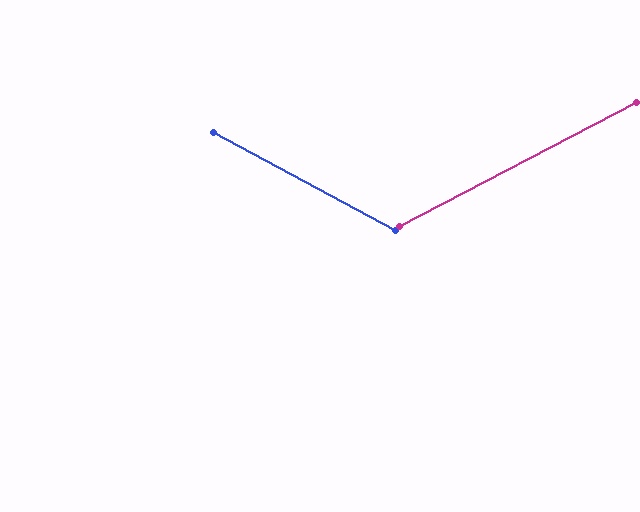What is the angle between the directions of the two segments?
Approximately 56 degrees.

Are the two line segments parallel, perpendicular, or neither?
Neither parallel nor perpendicular — they differ by about 56°.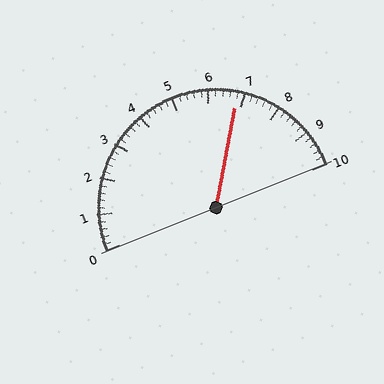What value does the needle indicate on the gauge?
The needle indicates approximately 6.8.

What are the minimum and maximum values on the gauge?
The gauge ranges from 0 to 10.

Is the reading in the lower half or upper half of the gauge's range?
The reading is in the upper half of the range (0 to 10).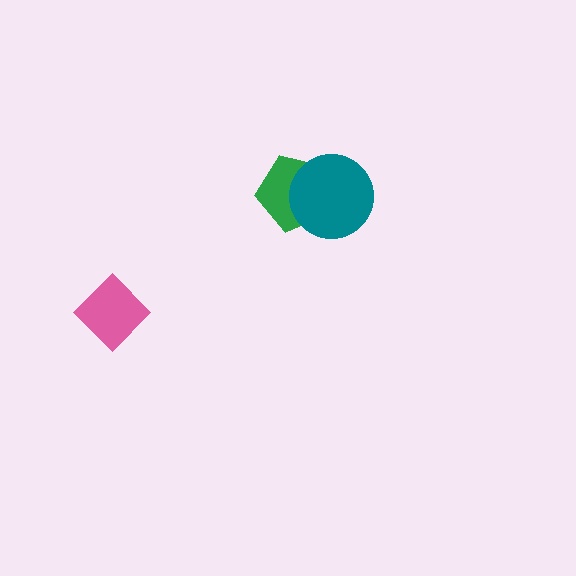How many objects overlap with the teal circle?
1 object overlaps with the teal circle.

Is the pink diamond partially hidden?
No, no other shape covers it.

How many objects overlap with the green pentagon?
1 object overlaps with the green pentagon.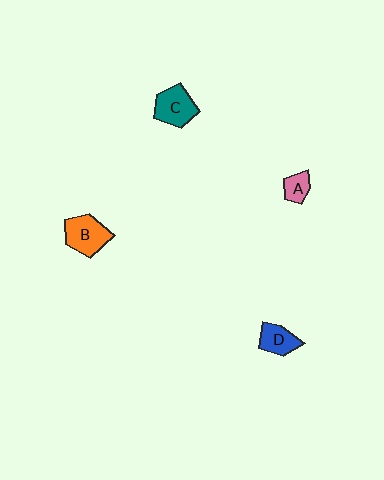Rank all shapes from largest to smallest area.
From largest to smallest: B (orange), C (teal), D (blue), A (pink).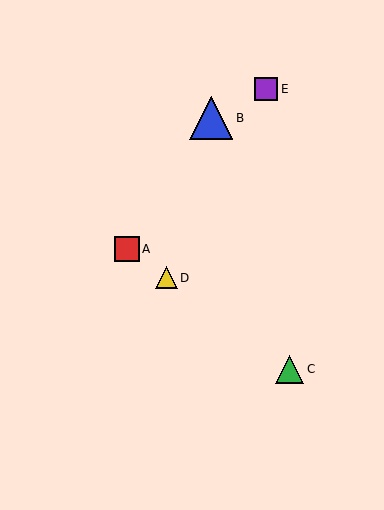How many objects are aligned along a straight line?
3 objects (A, C, D) are aligned along a straight line.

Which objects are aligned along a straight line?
Objects A, C, D are aligned along a straight line.